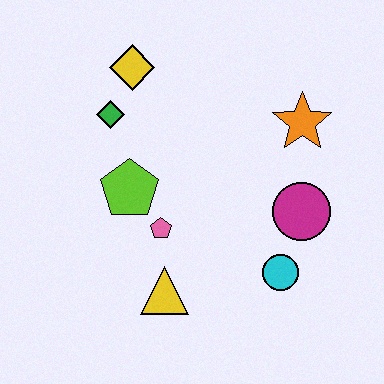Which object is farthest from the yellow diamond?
The cyan circle is farthest from the yellow diamond.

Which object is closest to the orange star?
The magenta circle is closest to the orange star.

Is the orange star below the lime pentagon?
No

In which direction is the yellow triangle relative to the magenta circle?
The yellow triangle is to the left of the magenta circle.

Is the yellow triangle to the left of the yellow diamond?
No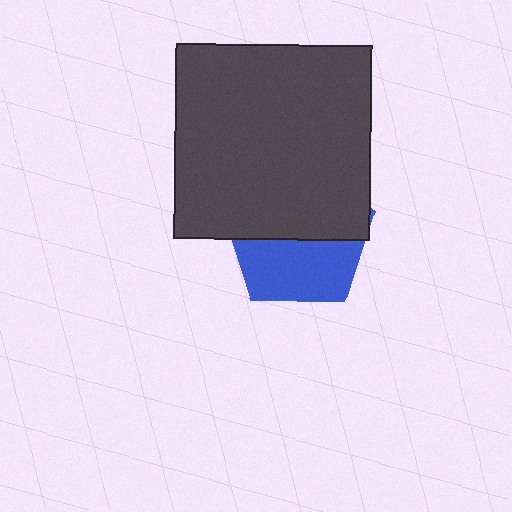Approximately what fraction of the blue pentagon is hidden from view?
Roughly 54% of the blue pentagon is hidden behind the dark gray square.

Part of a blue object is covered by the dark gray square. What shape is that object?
It is a pentagon.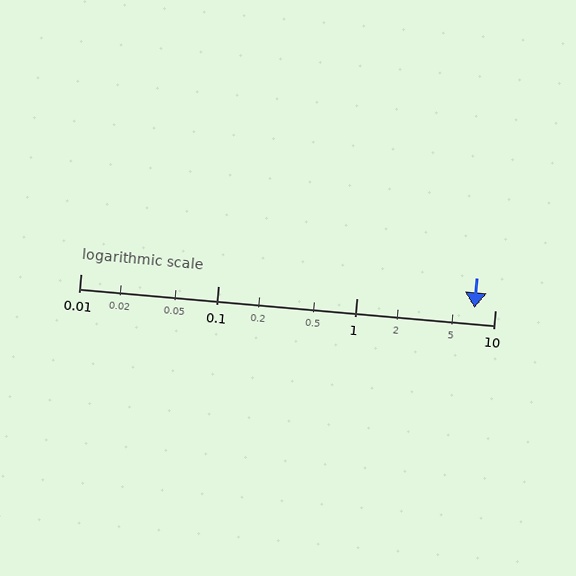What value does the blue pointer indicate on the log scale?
The pointer indicates approximately 7.1.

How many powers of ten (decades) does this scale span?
The scale spans 3 decades, from 0.01 to 10.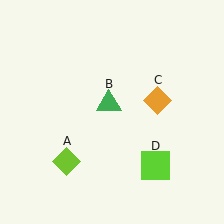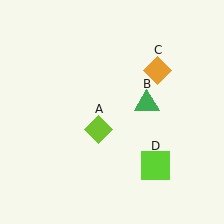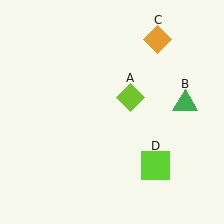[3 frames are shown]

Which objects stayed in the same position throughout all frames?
Lime square (object D) remained stationary.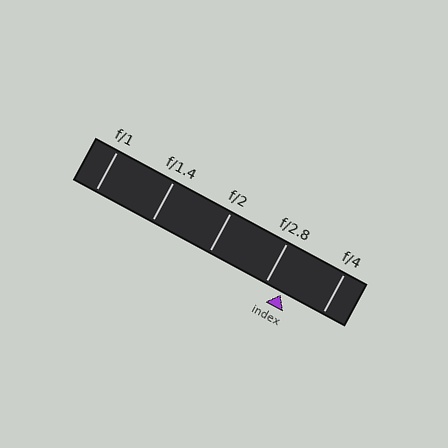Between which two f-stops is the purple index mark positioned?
The index mark is between f/2.8 and f/4.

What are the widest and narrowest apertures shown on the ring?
The widest aperture shown is f/1 and the narrowest is f/4.